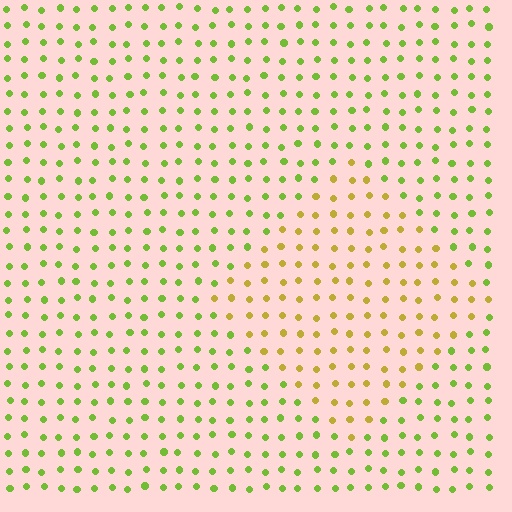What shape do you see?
I see a diamond.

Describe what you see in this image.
The image is filled with small lime elements in a uniform arrangement. A diamond-shaped region is visible where the elements are tinted to a slightly different hue, forming a subtle color boundary.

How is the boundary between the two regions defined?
The boundary is defined purely by a slight shift in hue (about 40 degrees). Spacing, size, and orientation are identical on both sides.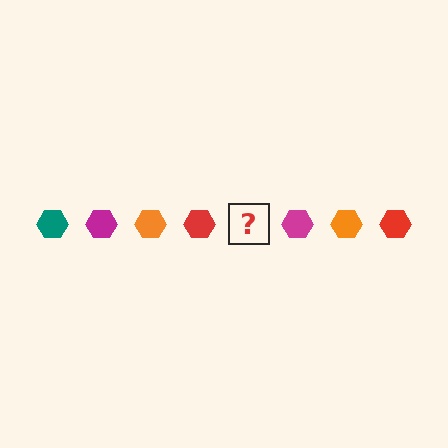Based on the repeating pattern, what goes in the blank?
The blank should be a teal hexagon.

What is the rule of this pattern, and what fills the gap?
The rule is that the pattern cycles through teal, magenta, orange, red hexagons. The gap should be filled with a teal hexagon.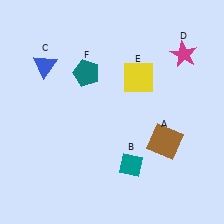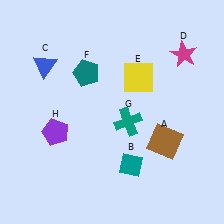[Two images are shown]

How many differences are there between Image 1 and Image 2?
There are 2 differences between the two images.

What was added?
A teal cross (G), a purple pentagon (H) were added in Image 2.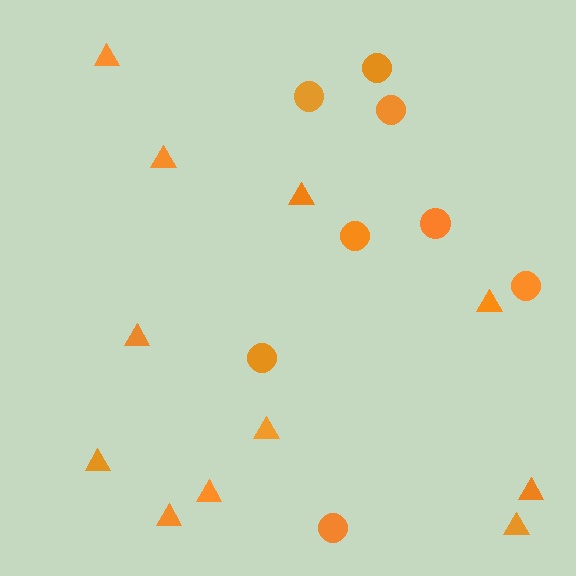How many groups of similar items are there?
There are 2 groups: one group of circles (8) and one group of triangles (11).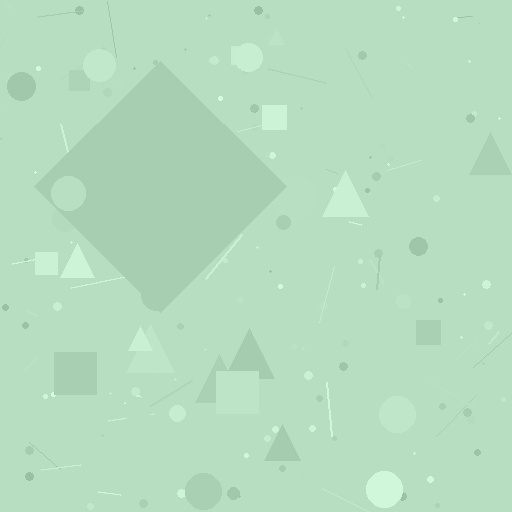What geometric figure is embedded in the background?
A diamond is embedded in the background.